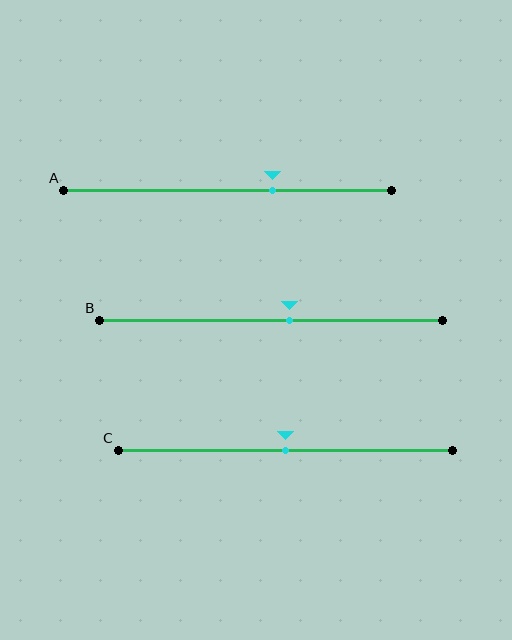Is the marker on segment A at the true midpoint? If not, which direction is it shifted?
No, the marker on segment A is shifted to the right by about 14% of the segment length.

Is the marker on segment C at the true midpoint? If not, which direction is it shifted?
Yes, the marker on segment C is at the true midpoint.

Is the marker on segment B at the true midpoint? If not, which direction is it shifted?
No, the marker on segment B is shifted to the right by about 5% of the segment length.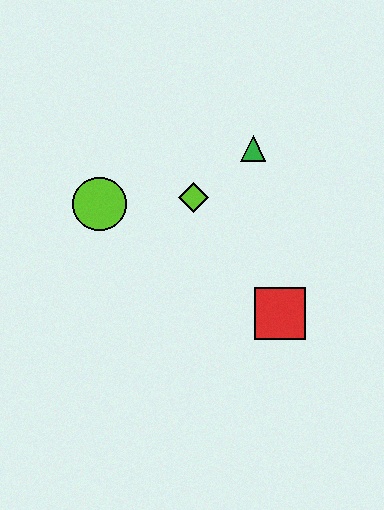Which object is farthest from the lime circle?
The red square is farthest from the lime circle.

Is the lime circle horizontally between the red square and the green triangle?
No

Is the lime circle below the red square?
No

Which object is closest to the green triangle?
The lime diamond is closest to the green triangle.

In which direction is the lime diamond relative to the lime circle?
The lime diamond is to the right of the lime circle.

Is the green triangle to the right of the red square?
No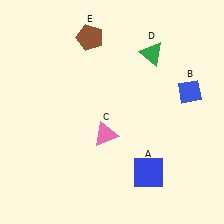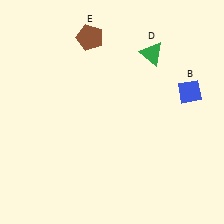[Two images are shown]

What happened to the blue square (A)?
The blue square (A) was removed in Image 2. It was in the bottom-right area of Image 1.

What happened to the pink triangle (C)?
The pink triangle (C) was removed in Image 2. It was in the bottom-left area of Image 1.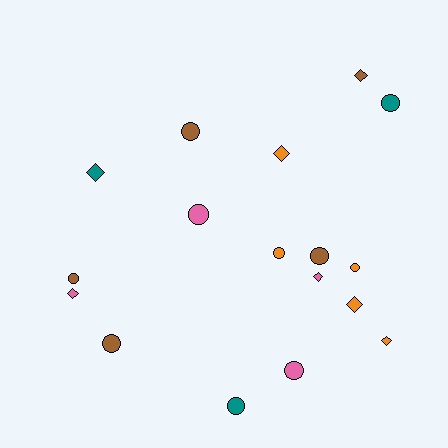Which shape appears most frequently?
Circle, with 10 objects.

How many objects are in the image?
There are 17 objects.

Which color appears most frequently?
Orange, with 5 objects.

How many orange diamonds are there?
There are 3 orange diamonds.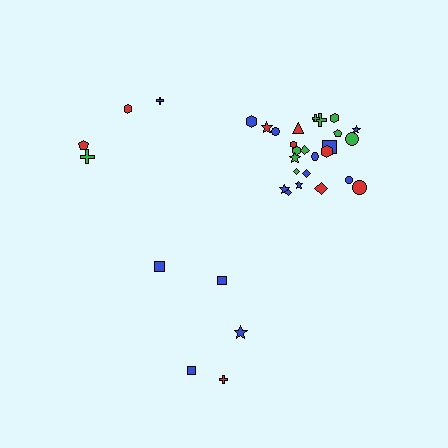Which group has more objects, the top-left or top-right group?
The top-right group.